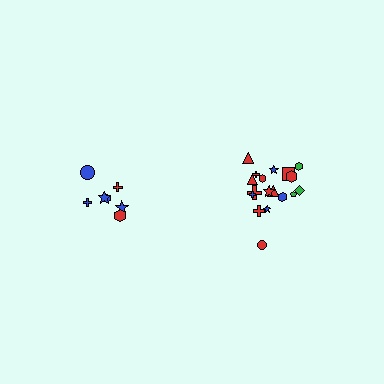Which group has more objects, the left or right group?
The right group.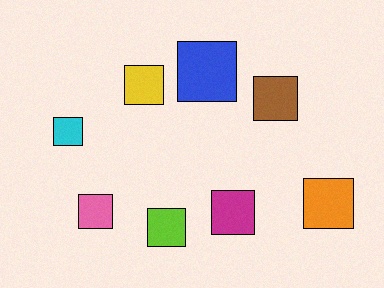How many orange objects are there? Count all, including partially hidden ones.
There is 1 orange object.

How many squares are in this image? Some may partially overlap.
There are 8 squares.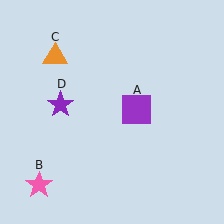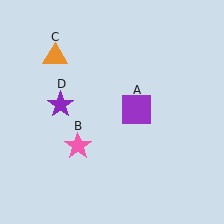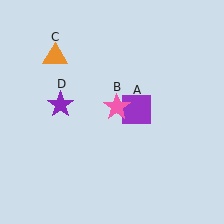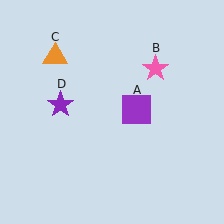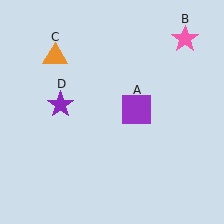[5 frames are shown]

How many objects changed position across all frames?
1 object changed position: pink star (object B).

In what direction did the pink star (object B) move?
The pink star (object B) moved up and to the right.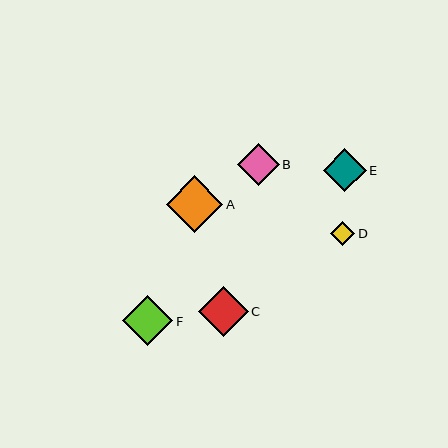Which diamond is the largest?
Diamond A is the largest with a size of approximately 56 pixels.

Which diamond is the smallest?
Diamond D is the smallest with a size of approximately 24 pixels.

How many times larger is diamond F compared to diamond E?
Diamond F is approximately 1.2 times the size of diamond E.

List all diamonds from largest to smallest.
From largest to smallest: A, F, C, E, B, D.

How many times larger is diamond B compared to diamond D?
Diamond B is approximately 1.7 times the size of diamond D.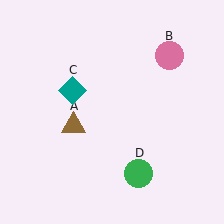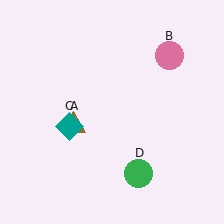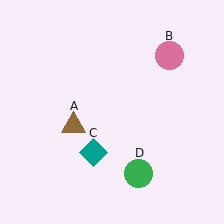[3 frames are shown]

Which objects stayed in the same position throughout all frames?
Brown triangle (object A) and pink circle (object B) and green circle (object D) remained stationary.